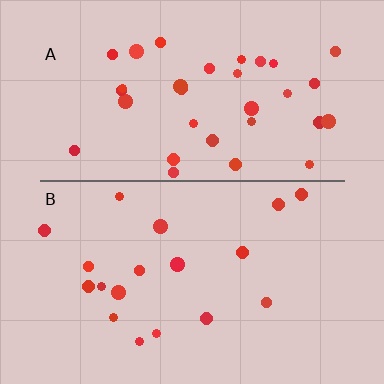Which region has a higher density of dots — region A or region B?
A (the top).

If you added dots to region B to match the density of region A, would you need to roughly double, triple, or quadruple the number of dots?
Approximately double.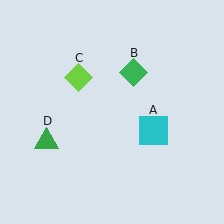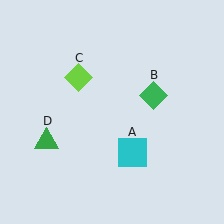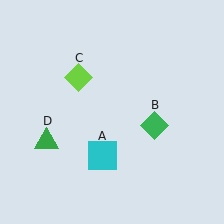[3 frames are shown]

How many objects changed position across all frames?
2 objects changed position: cyan square (object A), green diamond (object B).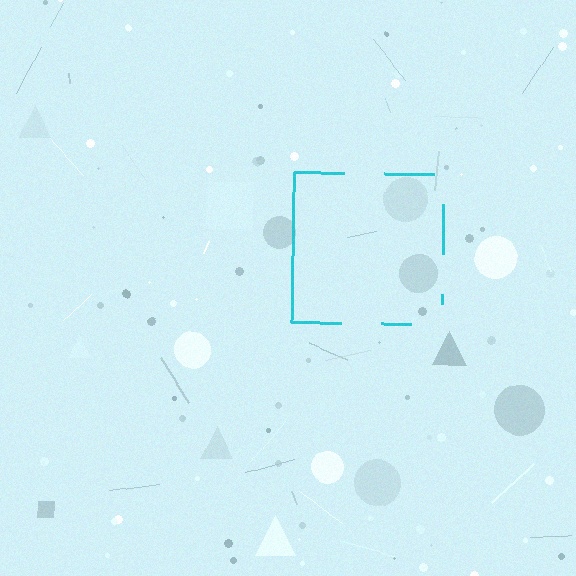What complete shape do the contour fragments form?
The contour fragments form a square.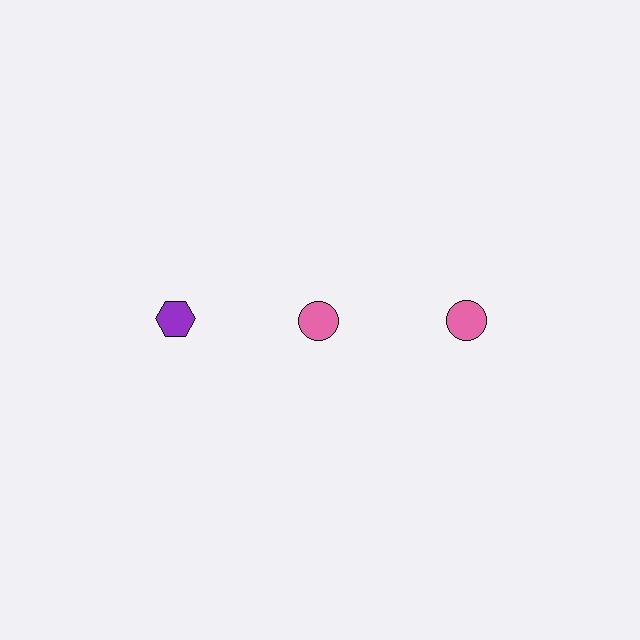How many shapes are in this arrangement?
There are 3 shapes arranged in a grid pattern.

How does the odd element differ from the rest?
It differs in both color (purple instead of pink) and shape (hexagon instead of circle).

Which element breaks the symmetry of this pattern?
The purple hexagon in the top row, leftmost column breaks the symmetry. All other shapes are pink circles.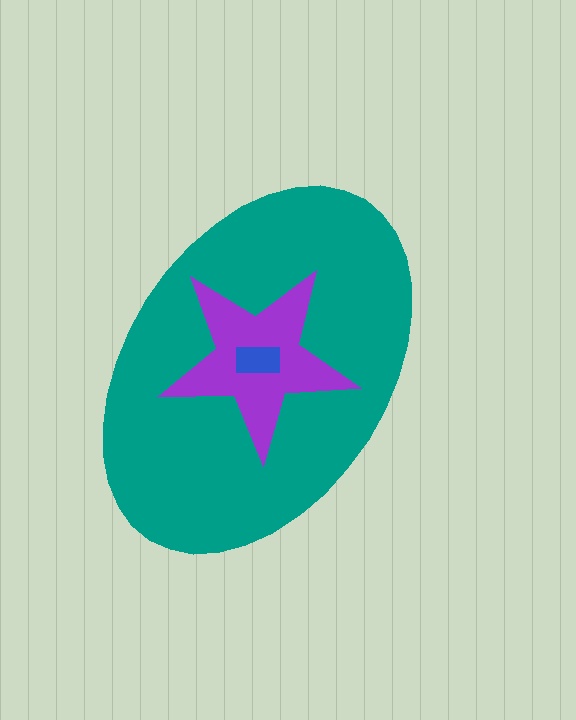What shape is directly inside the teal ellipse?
The purple star.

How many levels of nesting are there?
3.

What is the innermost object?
The blue rectangle.